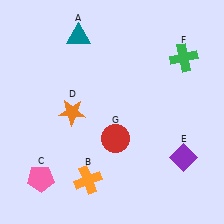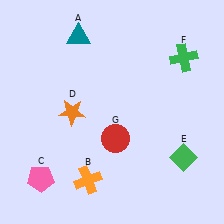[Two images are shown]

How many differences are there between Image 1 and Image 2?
There is 1 difference between the two images.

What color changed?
The diamond (E) changed from purple in Image 1 to green in Image 2.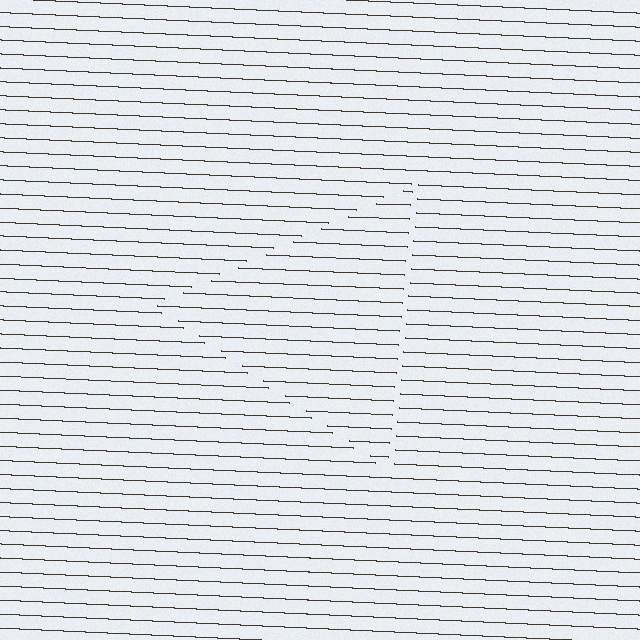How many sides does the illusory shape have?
3 sides — the line-ends trace a triangle.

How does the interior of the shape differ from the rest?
The interior of the shape contains the same grating, shifted by half a period — the contour is defined by the phase discontinuity where line-ends from the inner and outer gratings abut.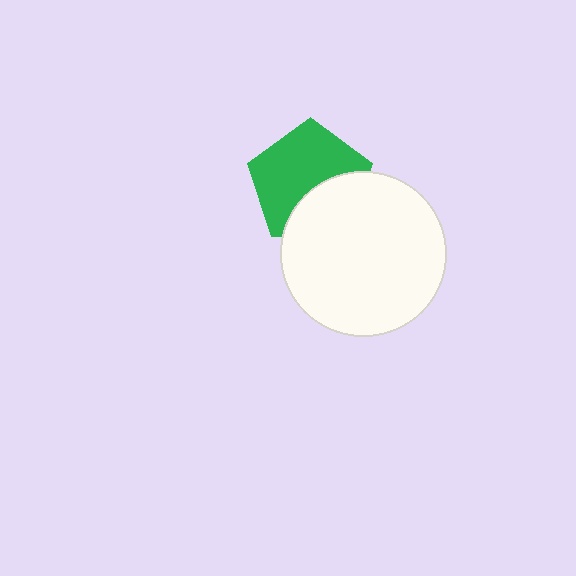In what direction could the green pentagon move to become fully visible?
The green pentagon could move up. That would shift it out from behind the white circle entirely.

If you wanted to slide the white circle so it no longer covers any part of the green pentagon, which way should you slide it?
Slide it down — that is the most direct way to separate the two shapes.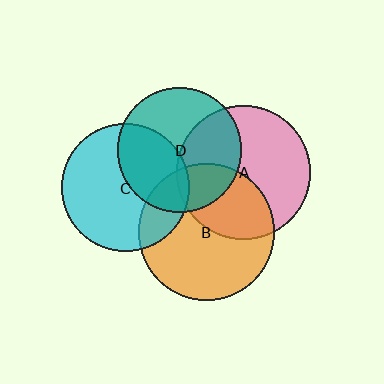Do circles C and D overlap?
Yes.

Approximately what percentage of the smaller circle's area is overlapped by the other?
Approximately 35%.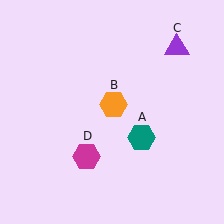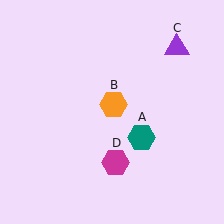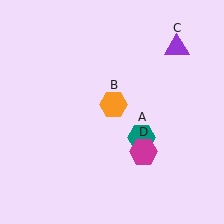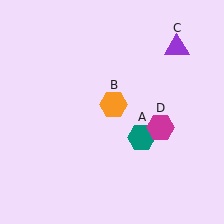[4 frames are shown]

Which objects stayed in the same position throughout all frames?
Teal hexagon (object A) and orange hexagon (object B) and purple triangle (object C) remained stationary.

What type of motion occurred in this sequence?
The magenta hexagon (object D) rotated counterclockwise around the center of the scene.